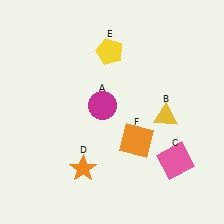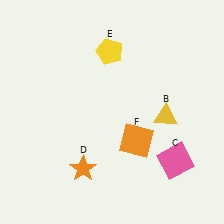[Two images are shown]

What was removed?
The magenta circle (A) was removed in Image 2.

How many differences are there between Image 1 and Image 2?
There is 1 difference between the two images.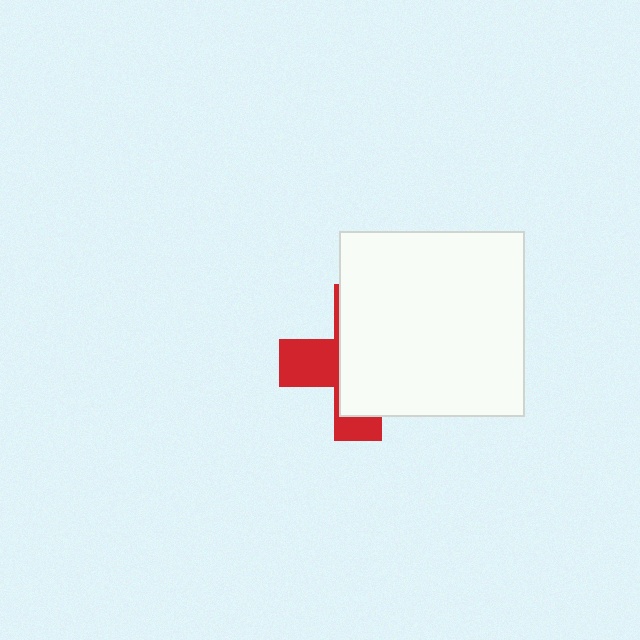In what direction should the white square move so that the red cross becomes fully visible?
The white square should move right. That is the shortest direction to clear the overlap and leave the red cross fully visible.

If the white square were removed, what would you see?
You would see the complete red cross.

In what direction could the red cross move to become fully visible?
The red cross could move left. That would shift it out from behind the white square entirely.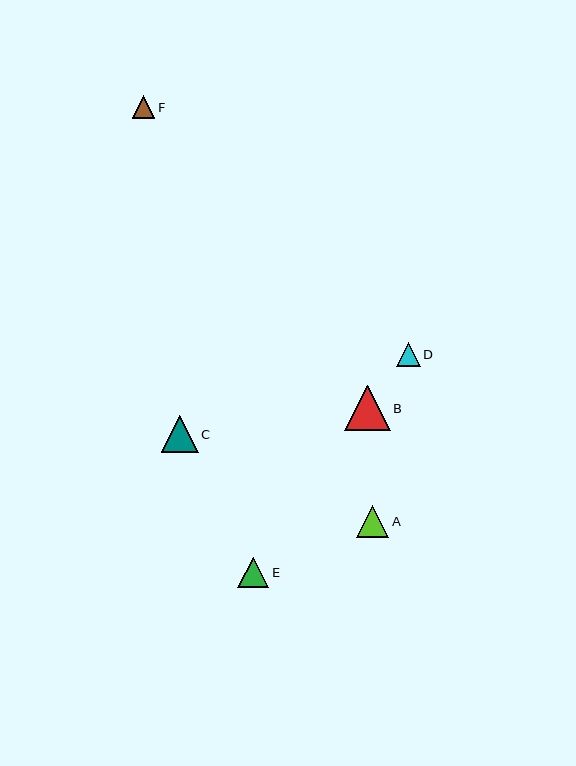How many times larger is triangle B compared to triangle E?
Triangle B is approximately 1.5 times the size of triangle E.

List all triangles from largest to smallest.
From largest to smallest: B, C, A, E, D, F.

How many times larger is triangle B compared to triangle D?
Triangle B is approximately 1.9 times the size of triangle D.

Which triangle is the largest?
Triangle B is the largest with a size of approximately 46 pixels.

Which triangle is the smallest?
Triangle F is the smallest with a size of approximately 22 pixels.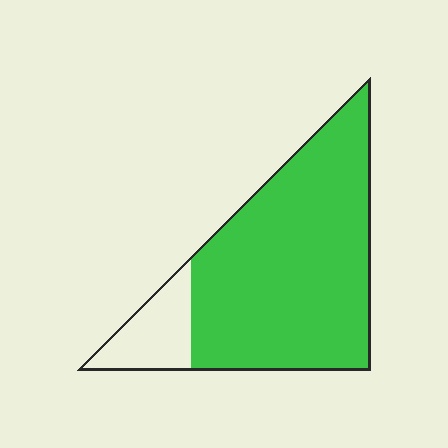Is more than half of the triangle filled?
Yes.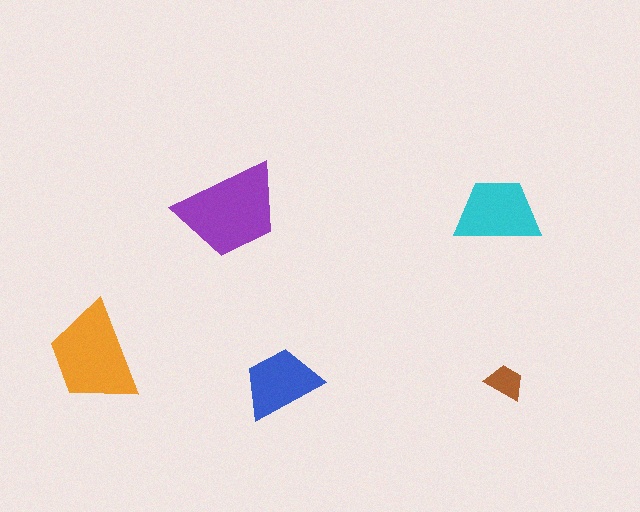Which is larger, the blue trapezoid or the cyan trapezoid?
The cyan one.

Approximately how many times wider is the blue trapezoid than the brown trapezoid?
About 2 times wider.